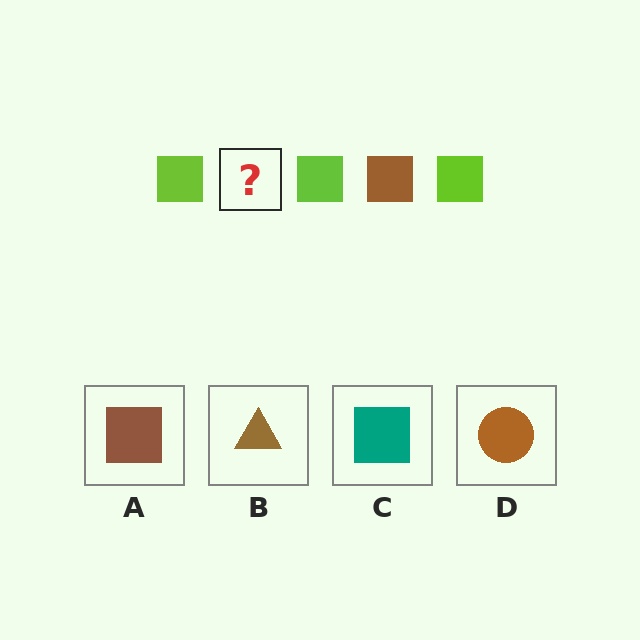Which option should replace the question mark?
Option A.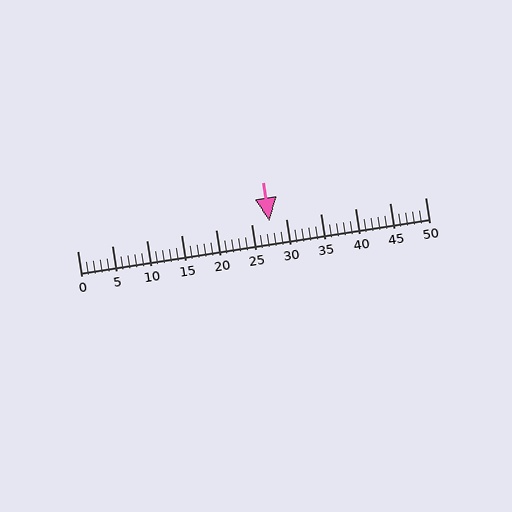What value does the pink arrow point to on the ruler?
The pink arrow points to approximately 28.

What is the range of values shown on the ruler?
The ruler shows values from 0 to 50.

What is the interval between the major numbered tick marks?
The major tick marks are spaced 5 units apart.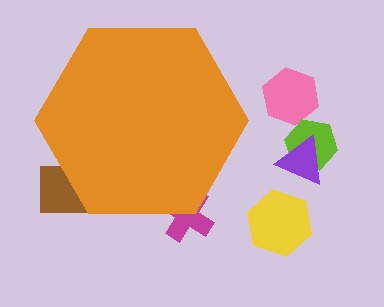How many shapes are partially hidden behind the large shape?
2 shapes are partially hidden.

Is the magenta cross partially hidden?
Yes, the magenta cross is partially hidden behind the orange hexagon.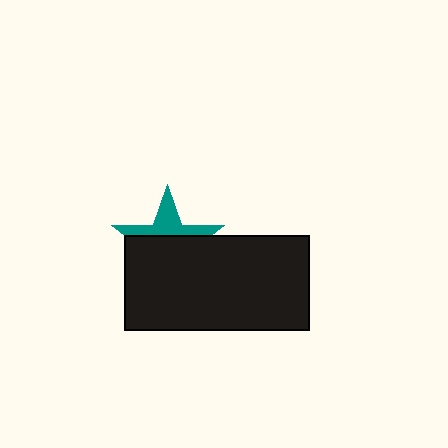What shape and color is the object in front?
The object in front is a black rectangle.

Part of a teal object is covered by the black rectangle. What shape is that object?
It is a star.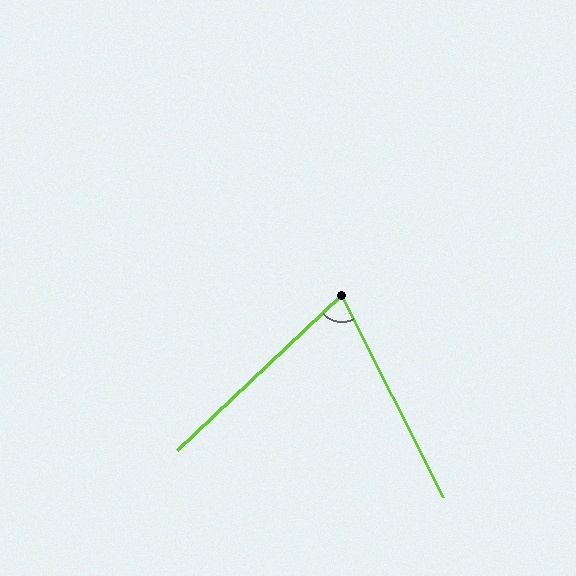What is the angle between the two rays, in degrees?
Approximately 73 degrees.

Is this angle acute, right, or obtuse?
It is acute.